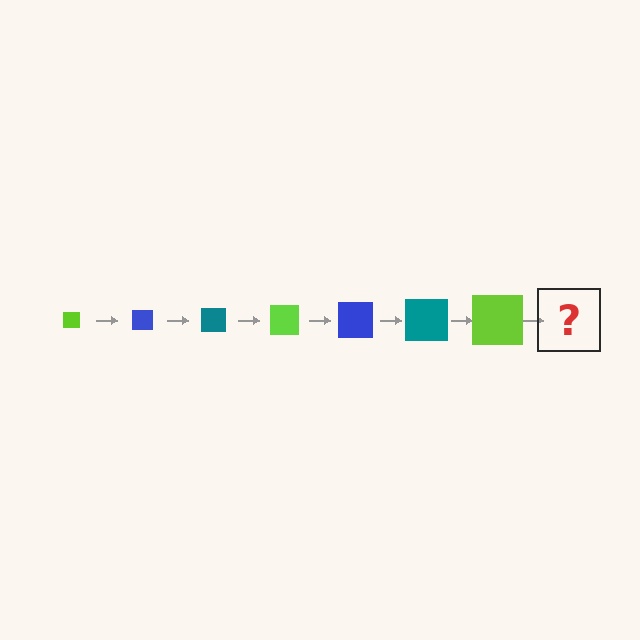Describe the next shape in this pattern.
It should be a blue square, larger than the previous one.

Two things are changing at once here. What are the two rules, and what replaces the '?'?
The two rules are that the square grows larger each step and the color cycles through lime, blue, and teal. The '?' should be a blue square, larger than the previous one.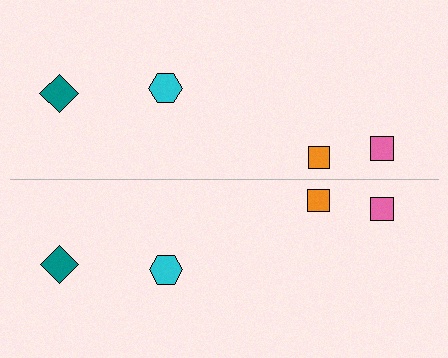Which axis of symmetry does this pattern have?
The pattern has a horizontal axis of symmetry running through the center of the image.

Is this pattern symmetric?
Yes, this pattern has bilateral (reflection) symmetry.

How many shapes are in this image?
There are 8 shapes in this image.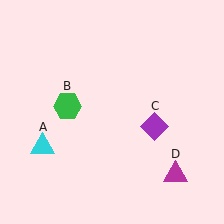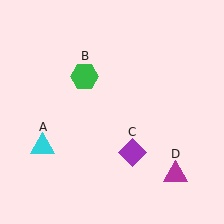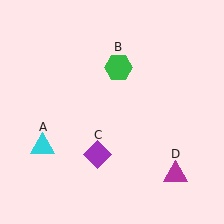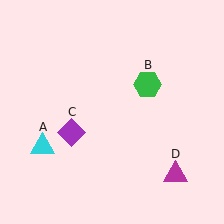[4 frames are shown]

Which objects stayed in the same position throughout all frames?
Cyan triangle (object A) and magenta triangle (object D) remained stationary.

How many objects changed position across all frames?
2 objects changed position: green hexagon (object B), purple diamond (object C).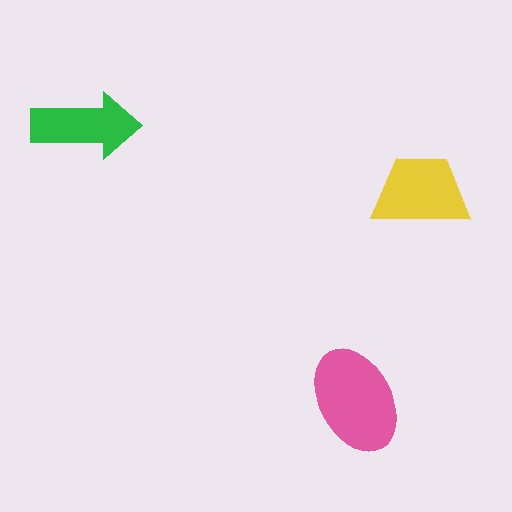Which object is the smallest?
The green arrow.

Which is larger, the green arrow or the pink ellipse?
The pink ellipse.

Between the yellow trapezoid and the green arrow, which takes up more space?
The yellow trapezoid.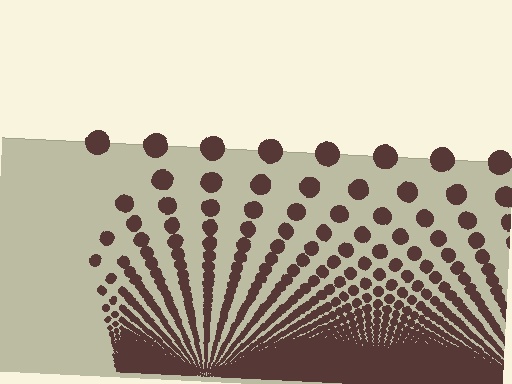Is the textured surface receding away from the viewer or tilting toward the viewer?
The surface appears to tilt toward the viewer. Texture elements get larger and sparser toward the top.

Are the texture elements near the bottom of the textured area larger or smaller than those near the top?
Smaller. The gradient is inverted — elements near the bottom are smaller and denser.